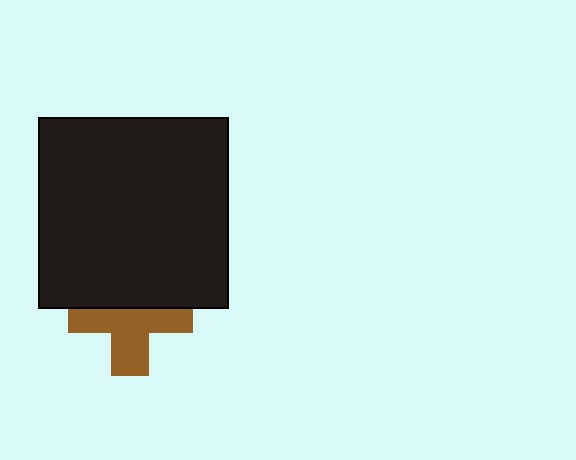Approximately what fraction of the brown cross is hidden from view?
Roughly 44% of the brown cross is hidden behind the black square.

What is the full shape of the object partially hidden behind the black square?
The partially hidden object is a brown cross.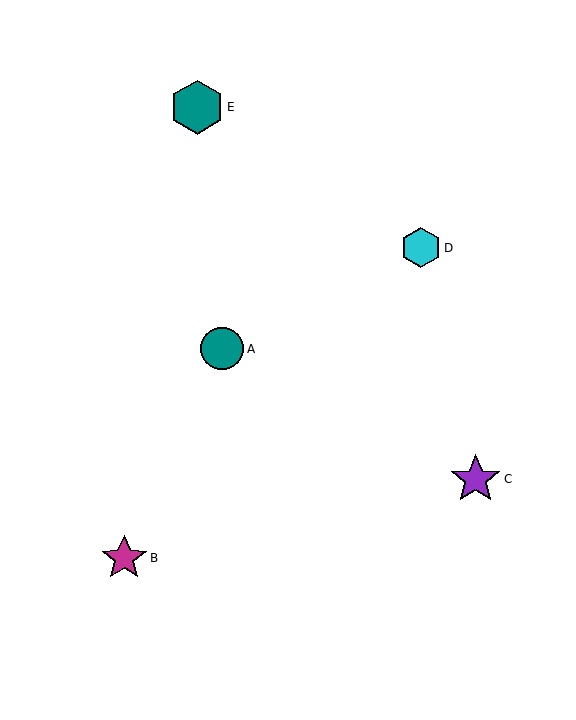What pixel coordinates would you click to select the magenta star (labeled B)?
Click at (124, 558) to select the magenta star B.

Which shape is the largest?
The teal hexagon (labeled E) is the largest.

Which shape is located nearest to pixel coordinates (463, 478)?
The purple star (labeled C) at (476, 479) is nearest to that location.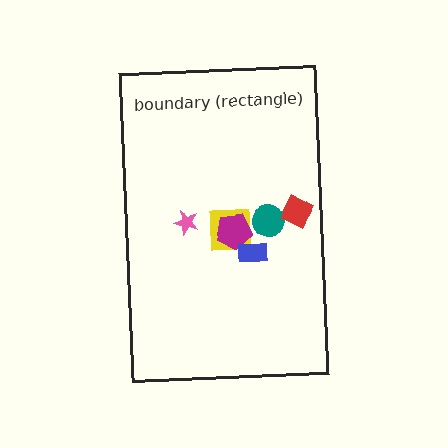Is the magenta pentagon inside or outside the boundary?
Inside.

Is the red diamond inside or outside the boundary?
Inside.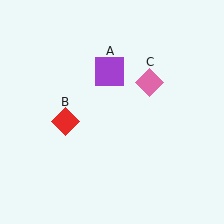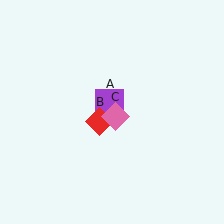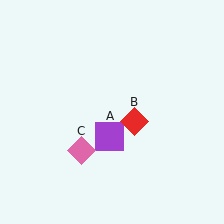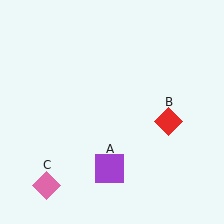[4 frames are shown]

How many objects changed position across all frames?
3 objects changed position: purple square (object A), red diamond (object B), pink diamond (object C).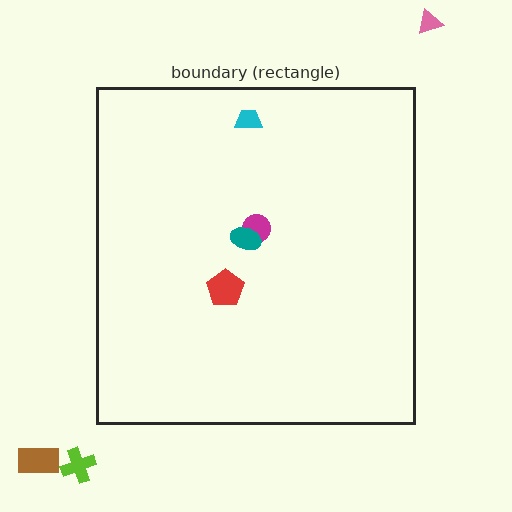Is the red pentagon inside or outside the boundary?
Inside.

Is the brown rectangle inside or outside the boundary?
Outside.